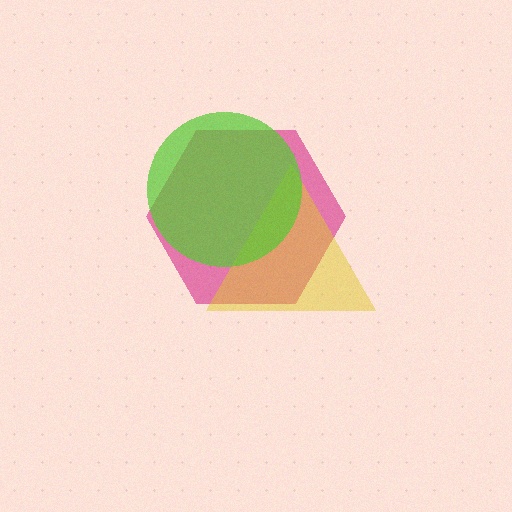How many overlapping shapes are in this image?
There are 3 overlapping shapes in the image.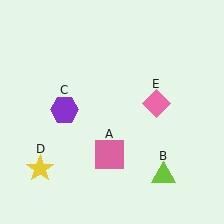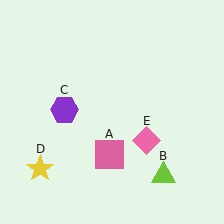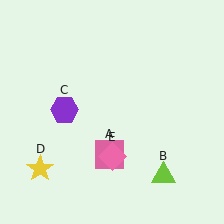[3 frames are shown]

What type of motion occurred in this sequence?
The pink diamond (object E) rotated clockwise around the center of the scene.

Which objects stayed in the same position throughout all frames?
Pink square (object A) and lime triangle (object B) and purple hexagon (object C) and yellow star (object D) remained stationary.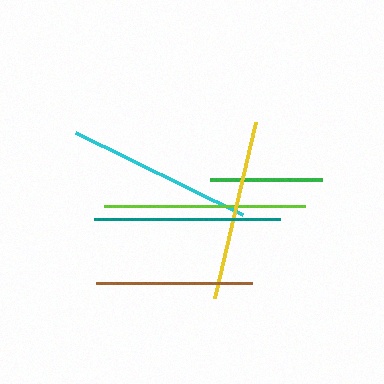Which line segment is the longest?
The lime line is the longest at approximately 200 pixels.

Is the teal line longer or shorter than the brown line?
The teal line is longer than the brown line.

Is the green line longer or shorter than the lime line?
The lime line is longer than the green line.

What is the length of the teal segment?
The teal segment is approximately 186 pixels long.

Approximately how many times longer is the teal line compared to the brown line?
The teal line is approximately 1.2 times the length of the brown line.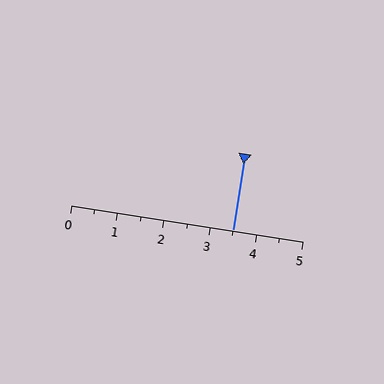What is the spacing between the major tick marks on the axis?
The major ticks are spaced 1 apart.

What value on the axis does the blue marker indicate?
The marker indicates approximately 3.5.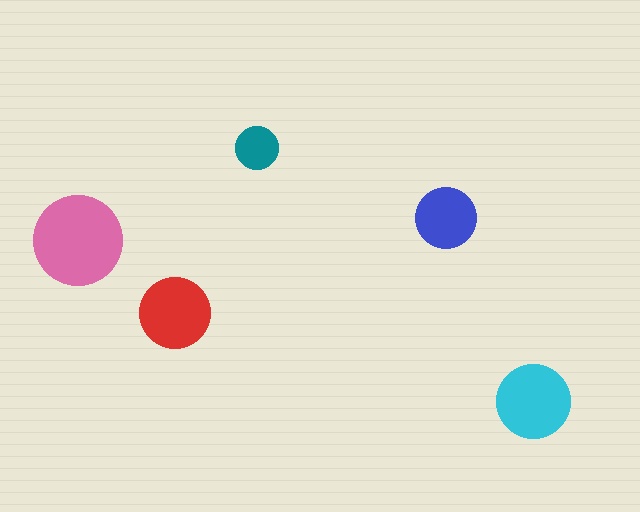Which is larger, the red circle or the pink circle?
The pink one.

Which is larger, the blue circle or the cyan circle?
The cyan one.